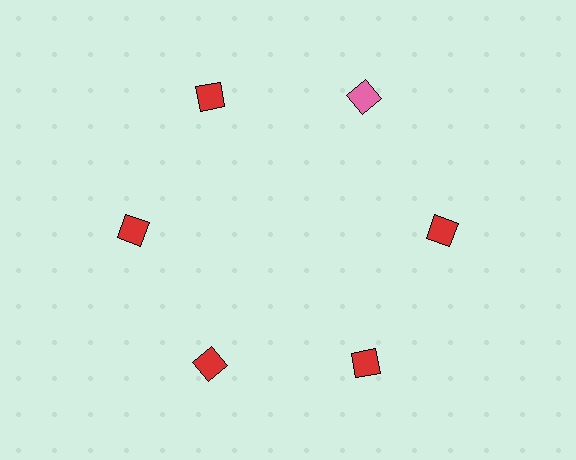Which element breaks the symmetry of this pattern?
The pink diamond at roughly the 1 o'clock position breaks the symmetry. All other shapes are red diamonds.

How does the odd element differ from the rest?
It has a different color: pink instead of red.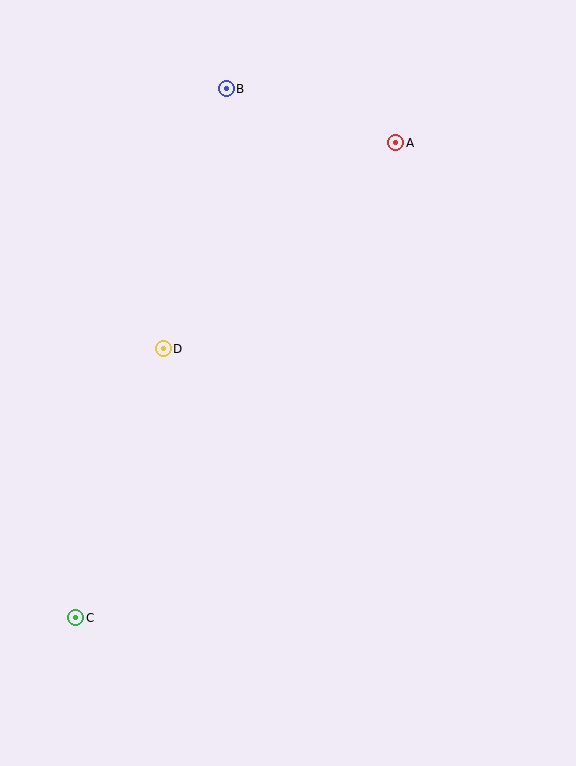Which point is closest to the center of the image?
Point D at (163, 349) is closest to the center.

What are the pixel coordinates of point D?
Point D is at (163, 349).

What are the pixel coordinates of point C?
Point C is at (76, 618).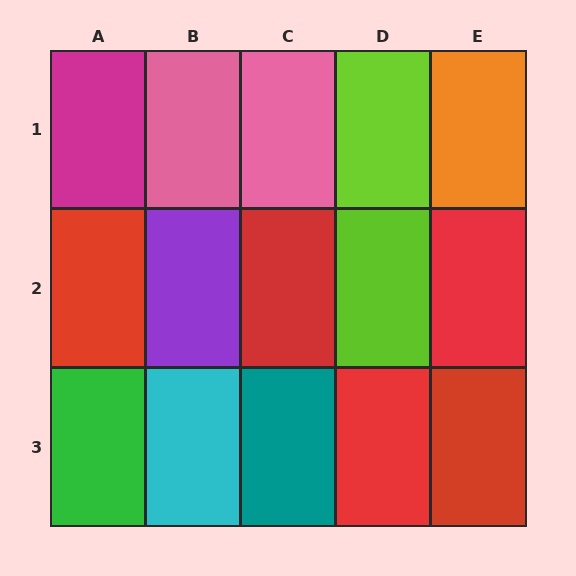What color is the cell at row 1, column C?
Pink.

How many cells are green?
1 cell is green.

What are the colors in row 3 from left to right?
Green, cyan, teal, red, red.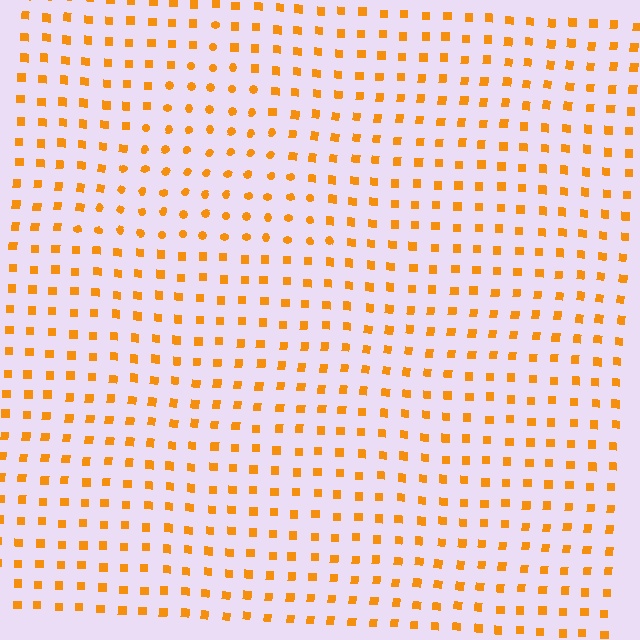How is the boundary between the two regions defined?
The boundary is defined by a change in element shape: circles inside vs. squares outside. All elements share the same color and spacing.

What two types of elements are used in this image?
The image uses circles inside the triangle region and squares outside it.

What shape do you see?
I see a triangle.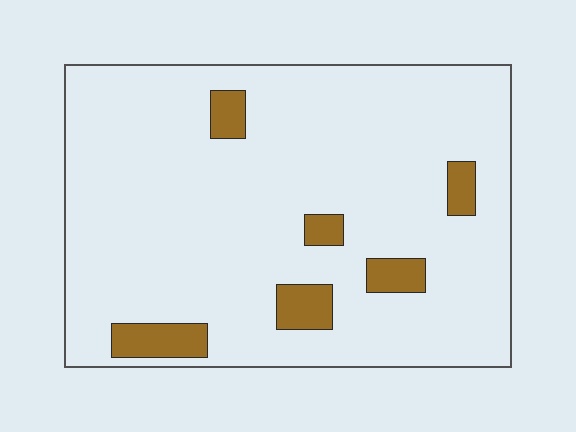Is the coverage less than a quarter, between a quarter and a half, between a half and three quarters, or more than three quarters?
Less than a quarter.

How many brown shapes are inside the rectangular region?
6.